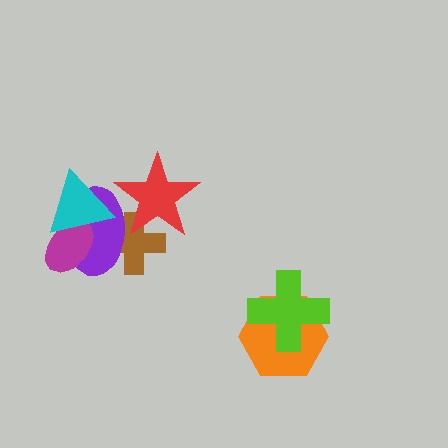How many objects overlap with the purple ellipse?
4 objects overlap with the purple ellipse.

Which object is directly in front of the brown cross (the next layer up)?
The red star is directly in front of the brown cross.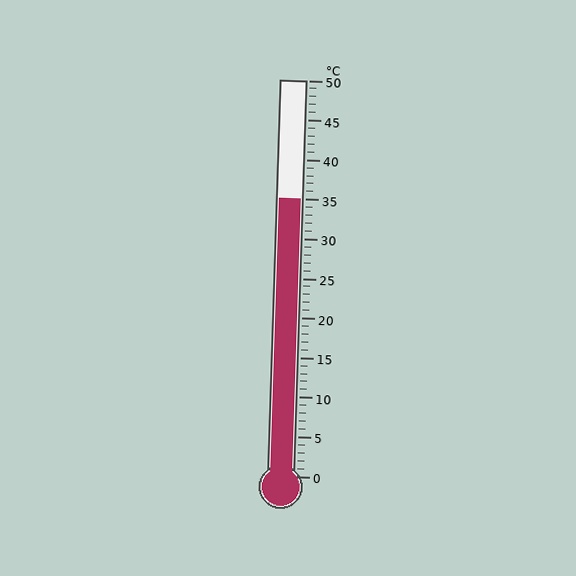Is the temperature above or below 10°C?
The temperature is above 10°C.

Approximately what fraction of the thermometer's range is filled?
The thermometer is filled to approximately 70% of its range.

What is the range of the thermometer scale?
The thermometer scale ranges from 0°C to 50°C.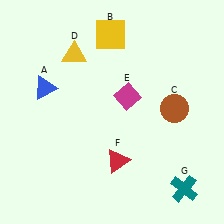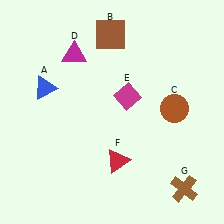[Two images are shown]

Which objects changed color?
B changed from yellow to brown. D changed from yellow to magenta. G changed from teal to brown.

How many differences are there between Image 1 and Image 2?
There are 3 differences between the two images.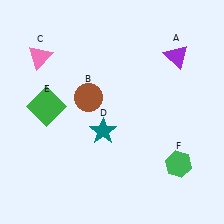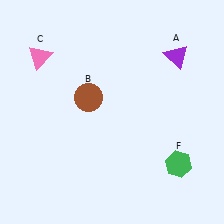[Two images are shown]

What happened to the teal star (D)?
The teal star (D) was removed in Image 2. It was in the bottom-left area of Image 1.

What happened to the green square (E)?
The green square (E) was removed in Image 2. It was in the top-left area of Image 1.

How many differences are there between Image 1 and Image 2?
There are 2 differences between the two images.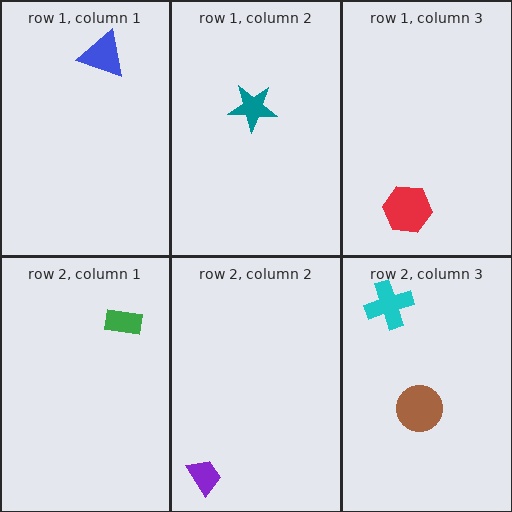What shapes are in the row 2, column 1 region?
The green rectangle.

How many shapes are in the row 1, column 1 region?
1.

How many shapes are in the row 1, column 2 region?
1.